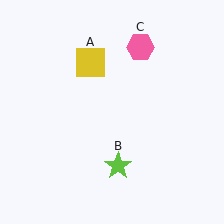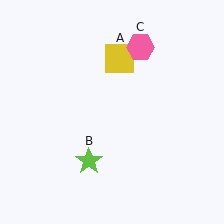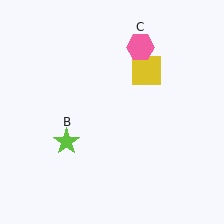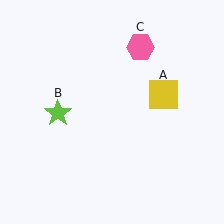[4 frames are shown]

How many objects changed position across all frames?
2 objects changed position: yellow square (object A), lime star (object B).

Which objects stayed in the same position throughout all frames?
Pink hexagon (object C) remained stationary.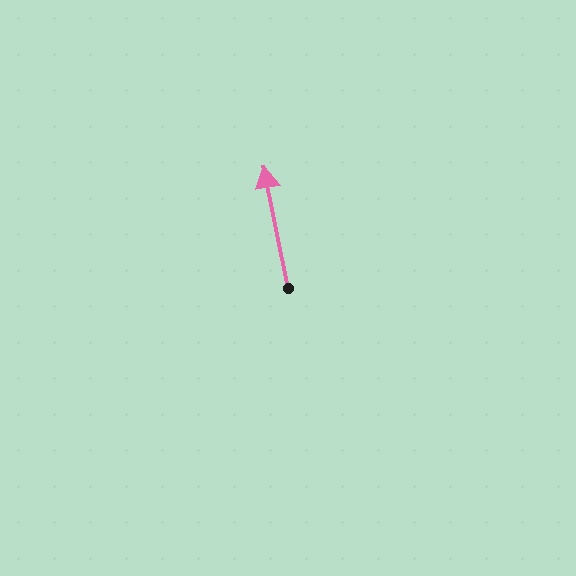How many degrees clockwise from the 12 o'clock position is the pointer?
Approximately 349 degrees.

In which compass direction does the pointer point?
North.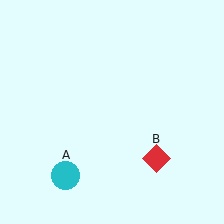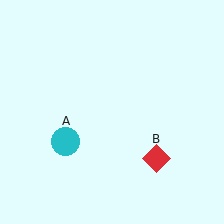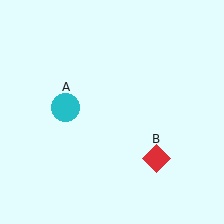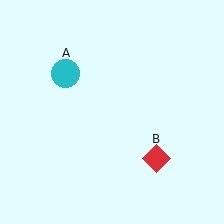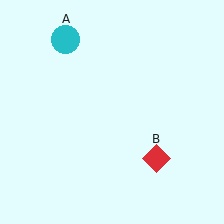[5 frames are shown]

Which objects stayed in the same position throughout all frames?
Red diamond (object B) remained stationary.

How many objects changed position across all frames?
1 object changed position: cyan circle (object A).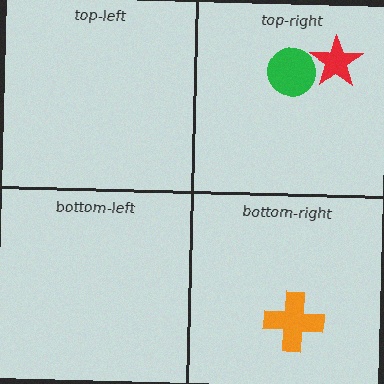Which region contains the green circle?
The top-right region.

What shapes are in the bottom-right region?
The orange cross.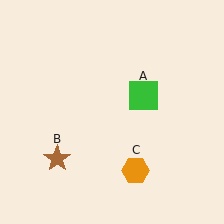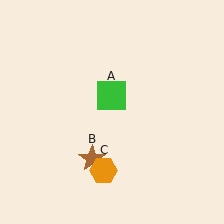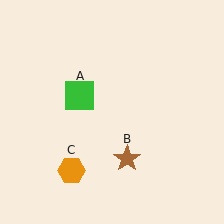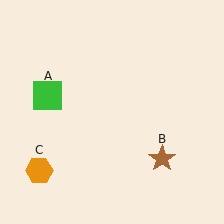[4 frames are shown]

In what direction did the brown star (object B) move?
The brown star (object B) moved right.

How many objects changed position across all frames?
3 objects changed position: green square (object A), brown star (object B), orange hexagon (object C).